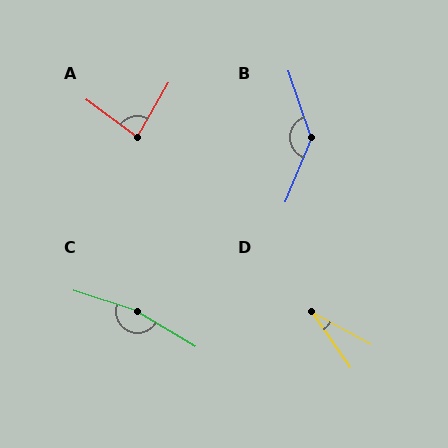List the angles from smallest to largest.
D (26°), A (83°), B (139°), C (167°).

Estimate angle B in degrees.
Approximately 139 degrees.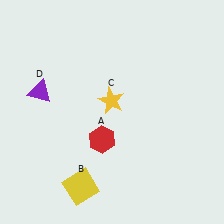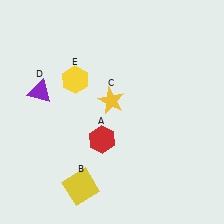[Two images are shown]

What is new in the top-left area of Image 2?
A yellow hexagon (E) was added in the top-left area of Image 2.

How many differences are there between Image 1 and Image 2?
There is 1 difference between the two images.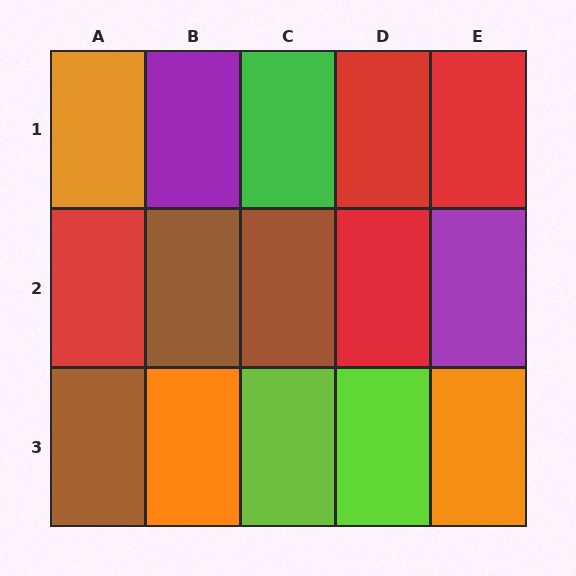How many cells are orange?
3 cells are orange.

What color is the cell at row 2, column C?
Brown.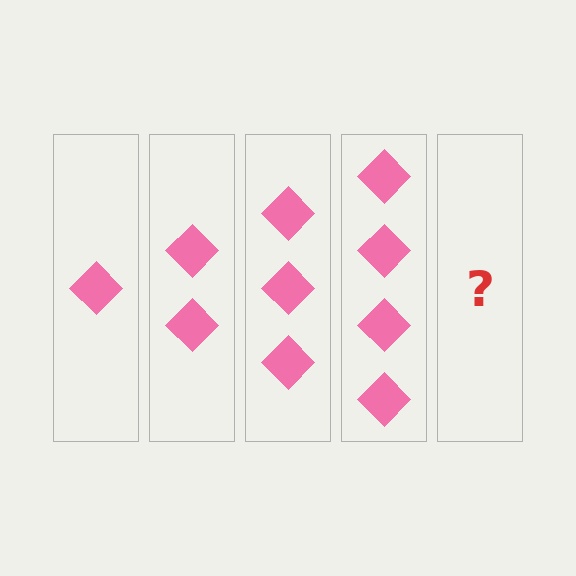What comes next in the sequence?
The next element should be 5 diamonds.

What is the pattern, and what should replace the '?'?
The pattern is that each step adds one more diamond. The '?' should be 5 diamonds.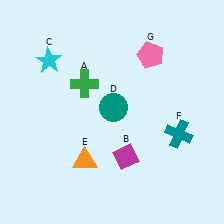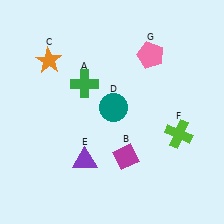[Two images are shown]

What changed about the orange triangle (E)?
In Image 1, E is orange. In Image 2, it changed to purple.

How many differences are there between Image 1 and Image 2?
There are 3 differences between the two images.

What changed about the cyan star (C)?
In Image 1, C is cyan. In Image 2, it changed to orange.